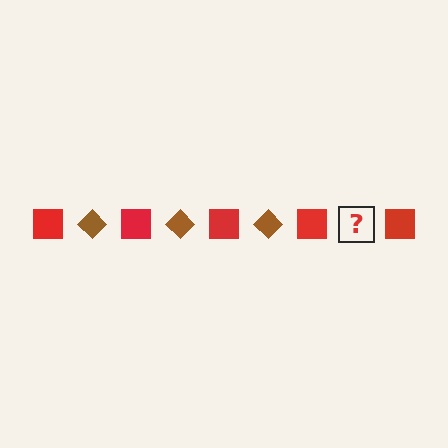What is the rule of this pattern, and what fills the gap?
The rule is that the pattern alternates between red square and brown diamond. The gap should be filled with a brown diamond.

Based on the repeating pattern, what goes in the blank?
The blank should be a brown diamond.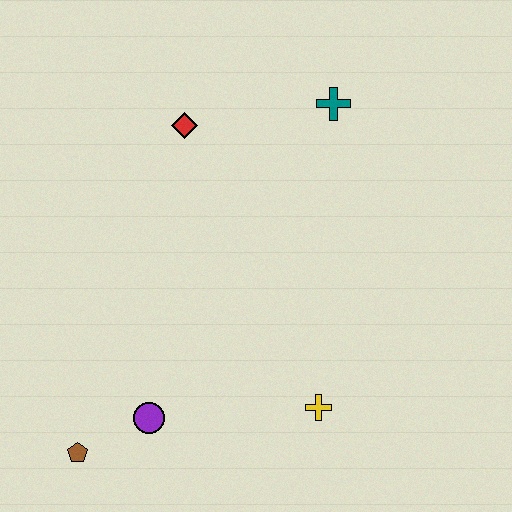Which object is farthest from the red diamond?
The brown pentagon is farthest from the red diamond.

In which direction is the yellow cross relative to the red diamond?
The yellow cross is below the red diamond.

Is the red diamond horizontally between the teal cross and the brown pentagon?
Yes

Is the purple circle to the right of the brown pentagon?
Yes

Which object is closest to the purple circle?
The brown pentagon is closest to the purple circle.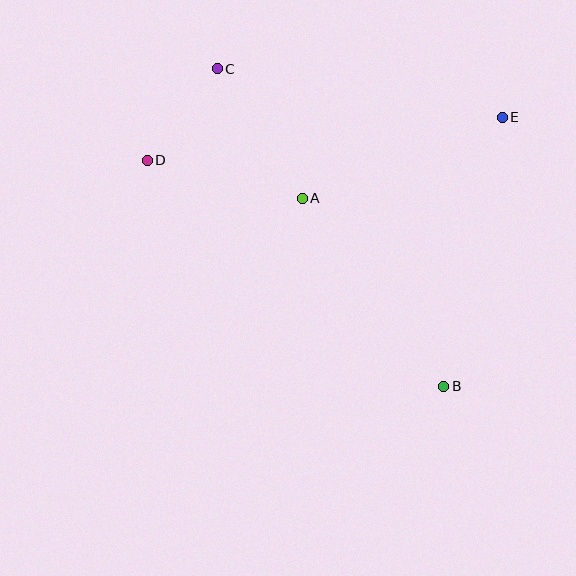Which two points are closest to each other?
Points C and D are closest to each other.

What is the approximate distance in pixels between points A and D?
The distance between A and D is approximately 160 pixels.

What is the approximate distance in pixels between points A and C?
The distance between A and C is approximately 155 pixels.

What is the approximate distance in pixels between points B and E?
The distance between B and E is approximately 275 pixels.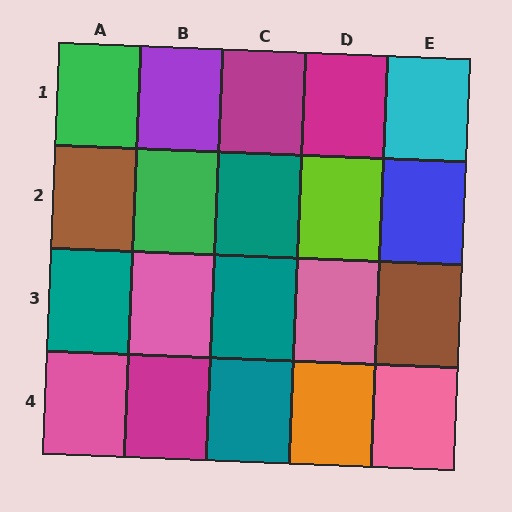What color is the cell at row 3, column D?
Pink.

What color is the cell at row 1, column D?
Magenta.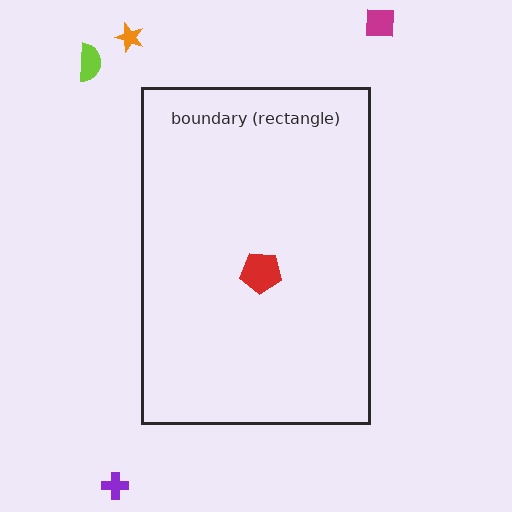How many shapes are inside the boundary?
1 inside, 4 outside.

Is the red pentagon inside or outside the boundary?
Inside.